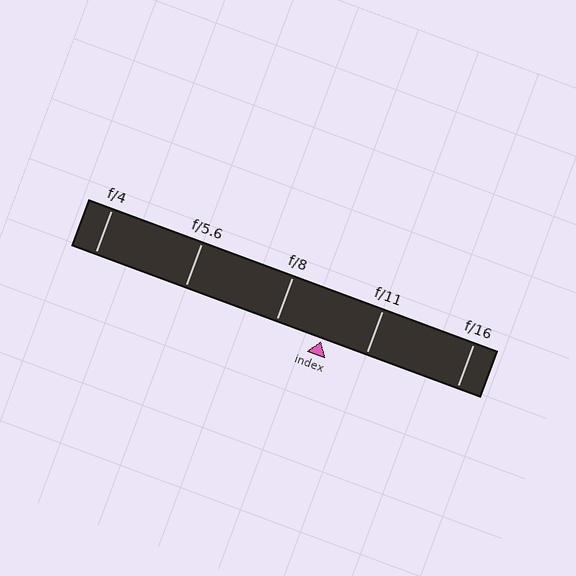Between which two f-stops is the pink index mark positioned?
The index mark is between f/8 and f/11.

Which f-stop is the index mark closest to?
The index mark is closest to f/11.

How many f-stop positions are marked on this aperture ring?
There are 5 f-stop positions marked.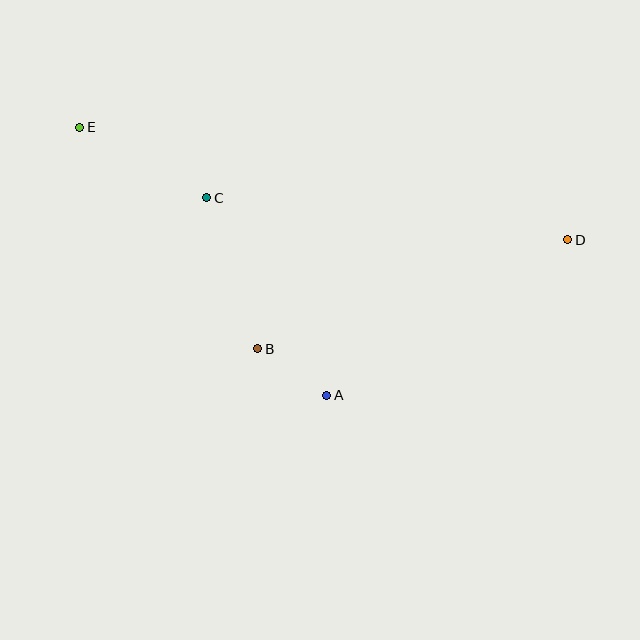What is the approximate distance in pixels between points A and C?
The distance between A and C is approximately 231 pixels.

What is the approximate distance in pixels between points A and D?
The distance between A and D is approximately 287 pixels.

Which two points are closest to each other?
Points A and B are closest to each other.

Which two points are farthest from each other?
Points D and E are farthest from each other.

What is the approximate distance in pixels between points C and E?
The distance between C and E is approximately 145 pixels.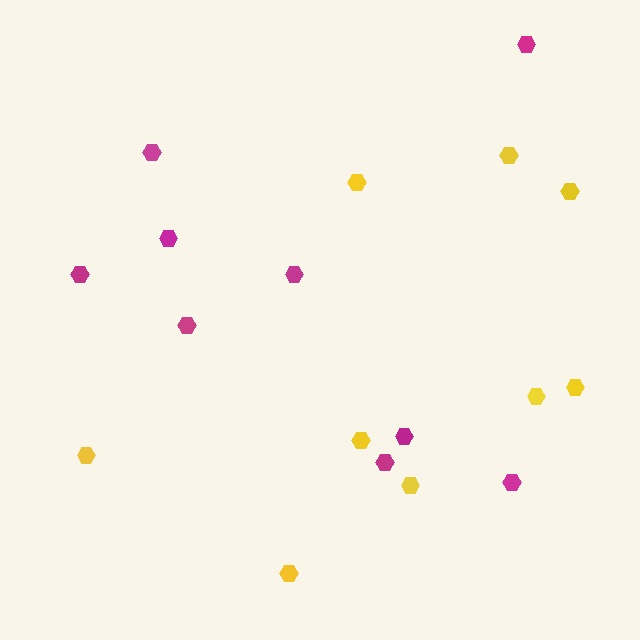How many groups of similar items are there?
There are 2 groups: one group of yellow hexagons (9) and one group of magenta hexagons (9).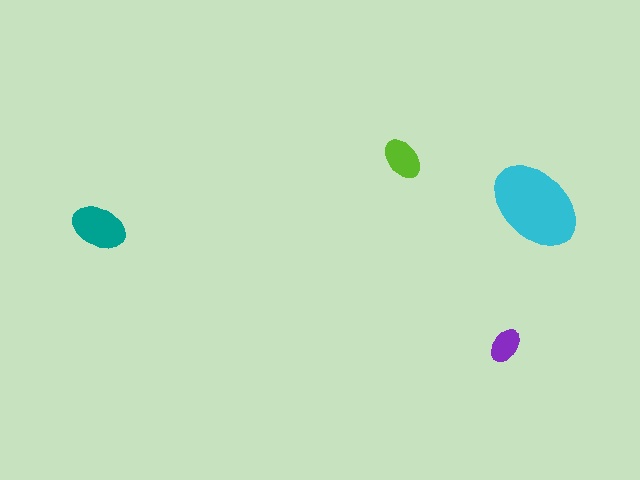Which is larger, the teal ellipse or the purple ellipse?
The teal one.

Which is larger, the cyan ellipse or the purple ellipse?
The cyan one.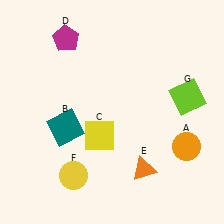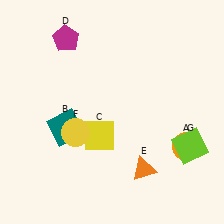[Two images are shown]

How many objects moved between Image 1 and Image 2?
2 objects moved between the two images.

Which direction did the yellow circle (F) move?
The yellow circle (F) moved up.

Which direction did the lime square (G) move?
The lime square (G) moved down.